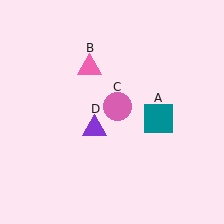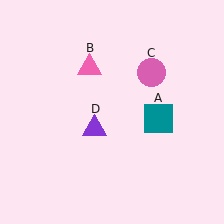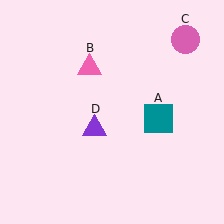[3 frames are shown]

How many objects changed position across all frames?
1 object changed position: pink circle (object C).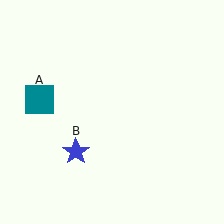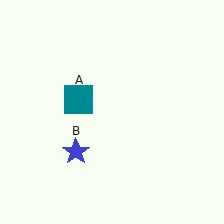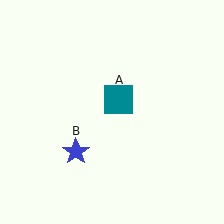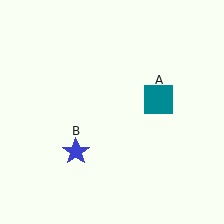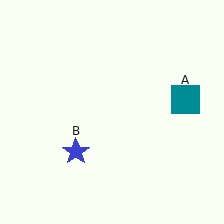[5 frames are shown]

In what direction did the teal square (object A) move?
The teal square (object A) moved right.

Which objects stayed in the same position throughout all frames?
Blue star (object B) remained stationary.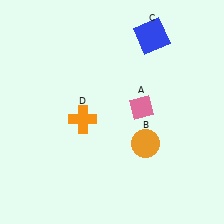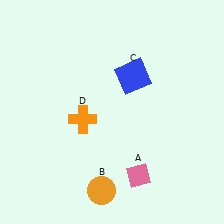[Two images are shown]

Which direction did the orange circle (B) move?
The orange circle (B) moved down.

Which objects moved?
The objects that moved are: the pink diamond (A), the orange circle (B), the blue square (C).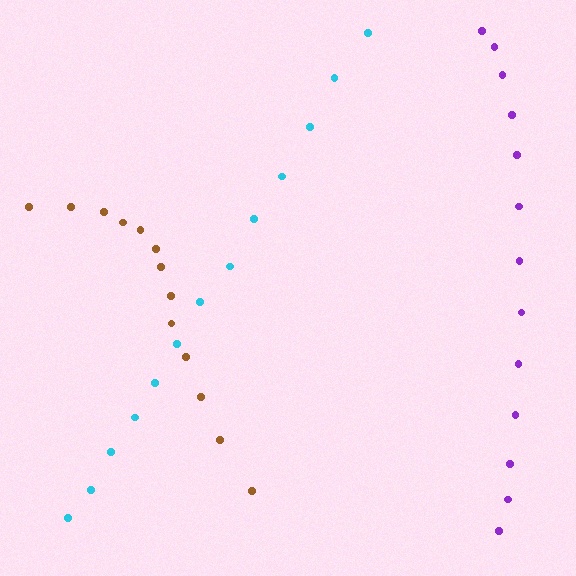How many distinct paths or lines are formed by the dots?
There are 3 distinct paths.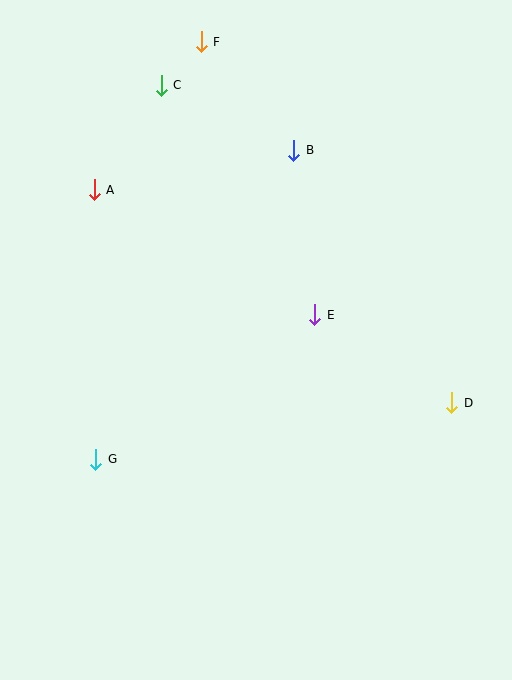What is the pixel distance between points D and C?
The distance between D and C is 430 pixels.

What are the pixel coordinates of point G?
Point G is at (96, 459).